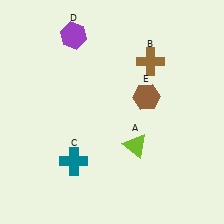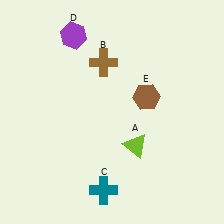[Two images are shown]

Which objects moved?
The objects that moved are: the brown cross (B), the teal cross (C).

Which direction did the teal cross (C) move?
The teal cross (C) moved right.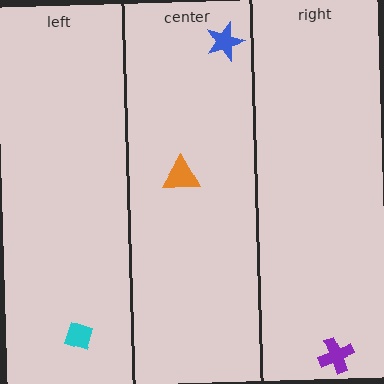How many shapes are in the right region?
1.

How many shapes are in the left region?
1.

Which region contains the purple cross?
The right region.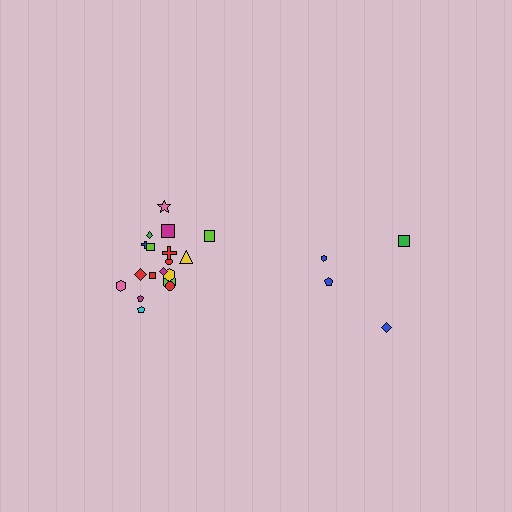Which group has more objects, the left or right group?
The left group.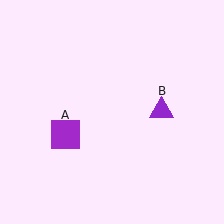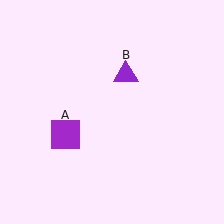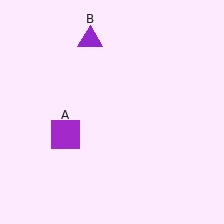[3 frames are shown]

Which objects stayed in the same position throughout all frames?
Purple square (object A) remained stationary.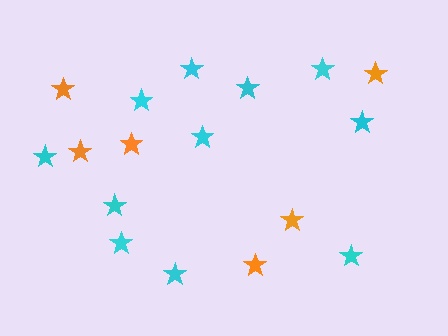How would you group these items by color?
There are 2 groups: one group of orange stars (6) and one group of cyan stars (11).